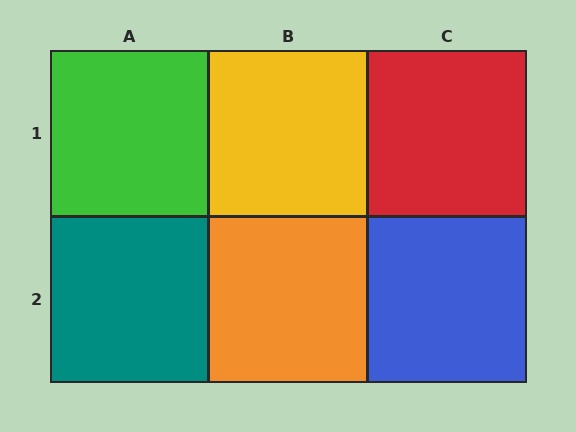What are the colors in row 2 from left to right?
Teal, orange, blue.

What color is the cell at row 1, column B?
Yellow.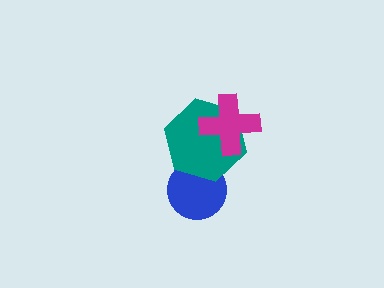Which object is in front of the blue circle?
The teal hexagon is in front of the blue circle.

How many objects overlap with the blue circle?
1 object overlaps with the blue circle.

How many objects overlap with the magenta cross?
1 object overlaps with the magenta cross.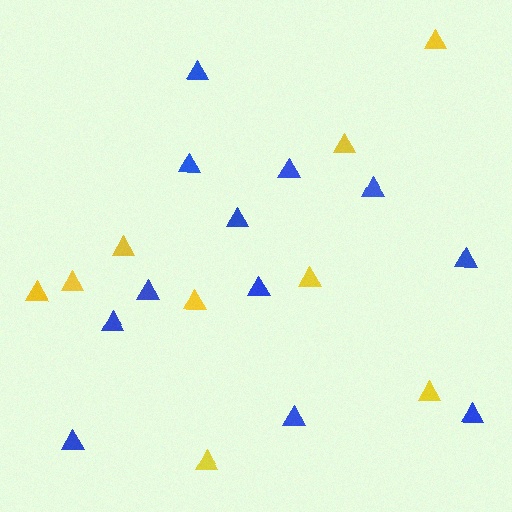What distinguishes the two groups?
There are 2 groups: one group of blue triangles (12) and one group of yellow triangles (9).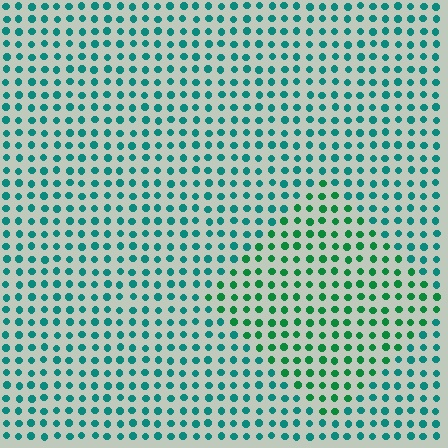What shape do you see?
I see a diamond.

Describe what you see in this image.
The image is filled with small teal elements in a uniform arrangement. A diamond-shaped region is visible where the elements are tinted to a slightly different hue, forming a subtle color boundary.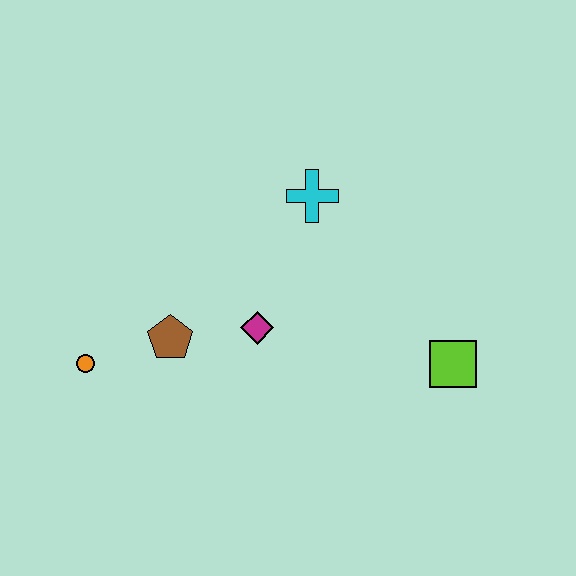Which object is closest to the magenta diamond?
The brown pentagon is closest to the magenta diamond.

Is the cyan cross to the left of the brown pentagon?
No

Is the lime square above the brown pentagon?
No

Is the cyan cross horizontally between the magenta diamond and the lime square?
Yes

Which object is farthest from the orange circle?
The lime square is farthest from the orange circle.